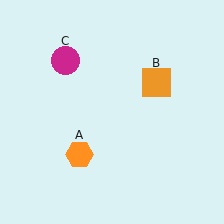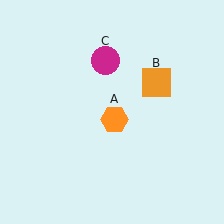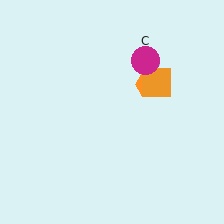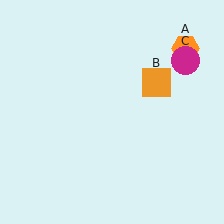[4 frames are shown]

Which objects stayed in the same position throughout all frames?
Orange square (object B) remained stationary.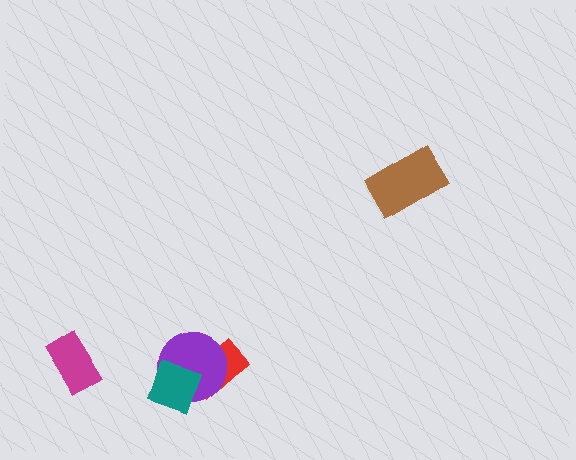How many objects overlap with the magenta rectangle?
0 objects overlap with the magenta rectangle.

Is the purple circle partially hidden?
Yes, it is partially covered by another shape.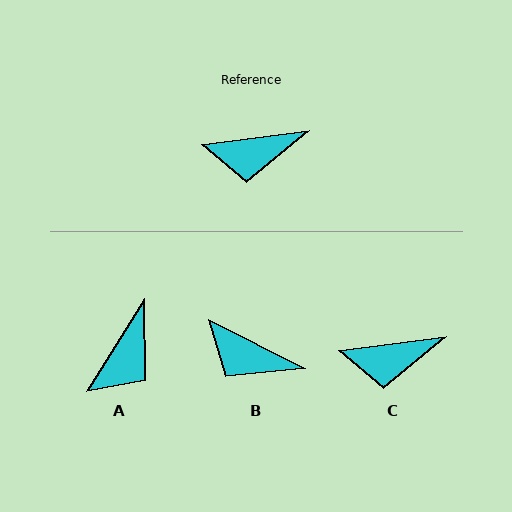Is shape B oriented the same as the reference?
No, it is off by about 34 degrees.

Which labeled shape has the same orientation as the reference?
C.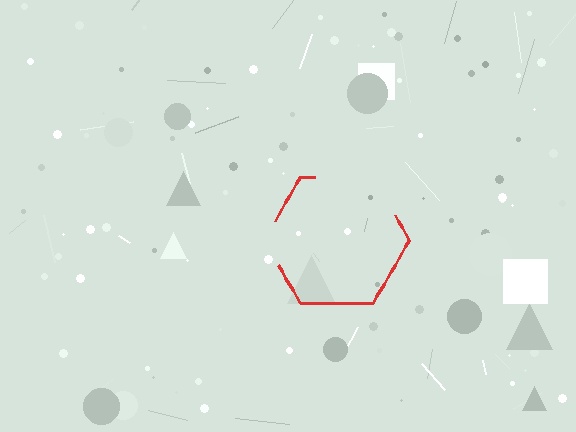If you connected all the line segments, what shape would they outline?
They would outline a hexagon.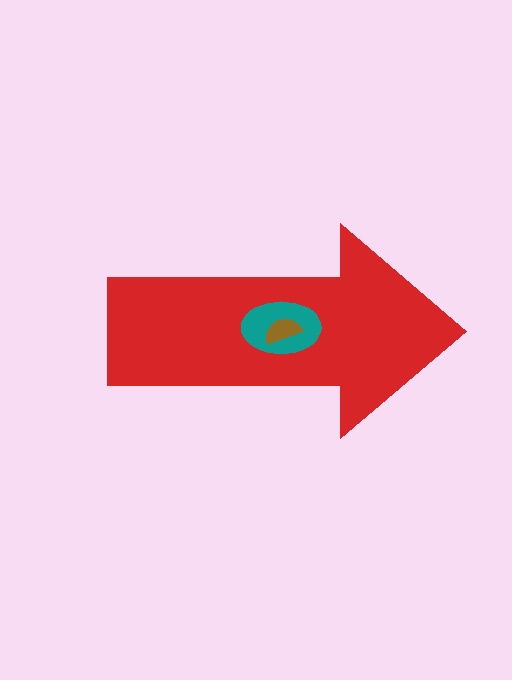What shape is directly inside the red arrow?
The teal ellipse.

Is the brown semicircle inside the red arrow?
Yes.